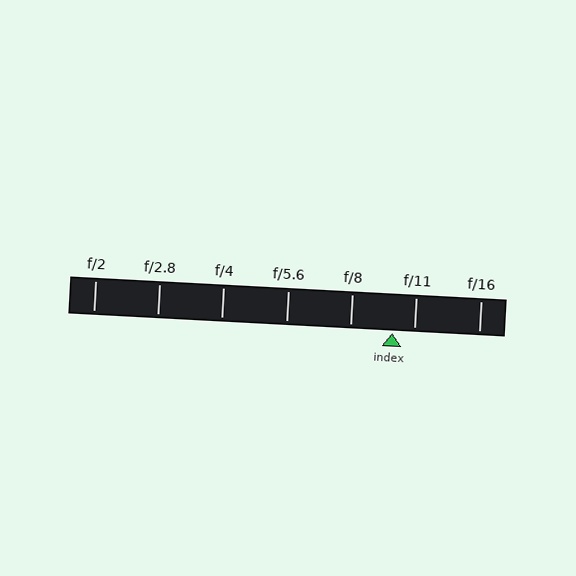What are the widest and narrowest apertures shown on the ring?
The widest aperture shown is f/2 and the narrowest is f/16.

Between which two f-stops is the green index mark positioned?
The index mark is between f/8 and f/11.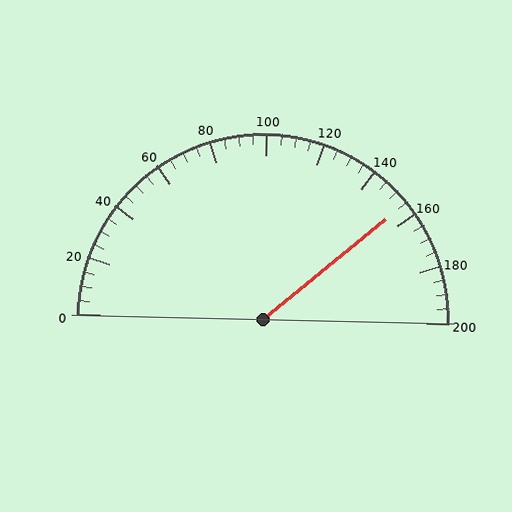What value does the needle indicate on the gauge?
The needle indicates approximately 155.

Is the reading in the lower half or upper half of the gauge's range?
The reading is in the upper half of the range (0 to 200).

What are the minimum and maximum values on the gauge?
The gauge ranges from 0 to 200.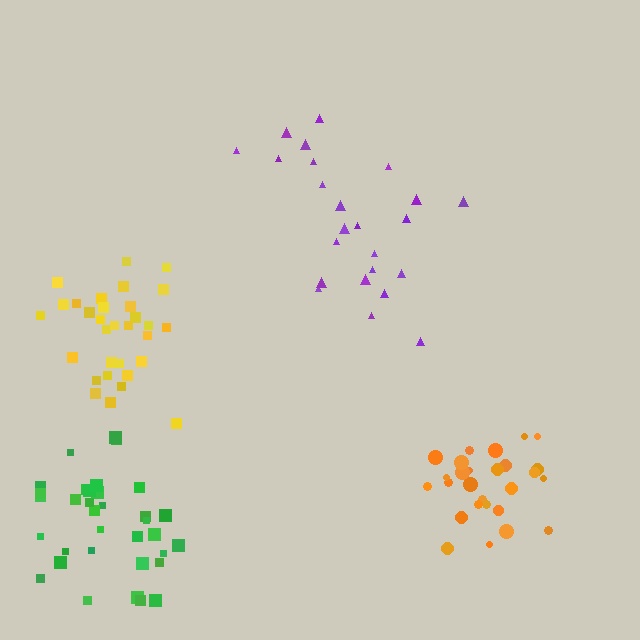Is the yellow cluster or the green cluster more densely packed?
Yellow.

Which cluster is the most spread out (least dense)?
Purple.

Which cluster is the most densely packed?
Orange.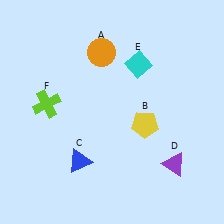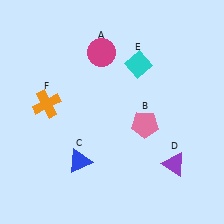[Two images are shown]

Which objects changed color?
A changed from orange to magenta. B changed from yellow to pink. F changed from lime to orange.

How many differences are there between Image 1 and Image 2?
There are 3 differences between the two images.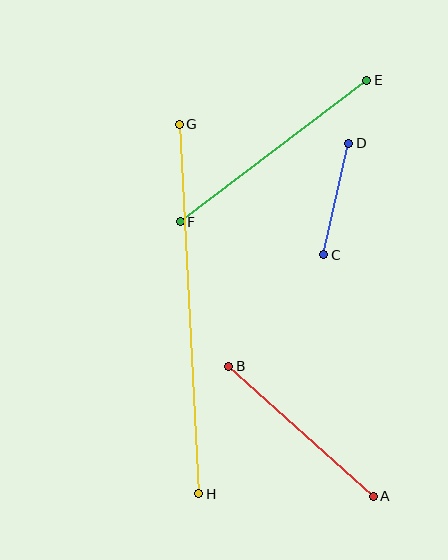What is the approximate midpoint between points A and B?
The midpoint is at approximately (301, 431) pixels.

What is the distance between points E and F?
The distance is approximately 234 pixels.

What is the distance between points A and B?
The distance is approximately 195 pixels.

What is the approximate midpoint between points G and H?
The midpoint is at approximately (189, 309) pixels.